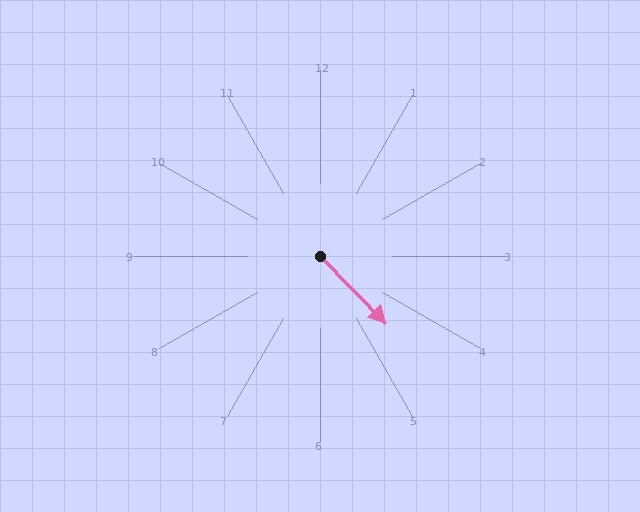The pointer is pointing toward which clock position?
Roughly 5 o'clock.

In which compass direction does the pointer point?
Southeast.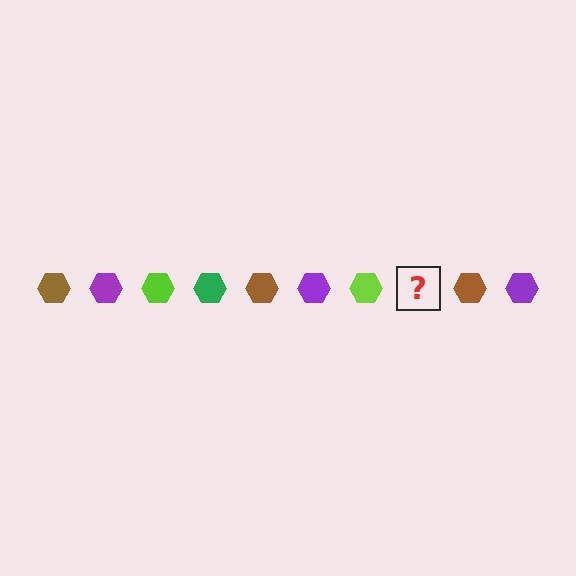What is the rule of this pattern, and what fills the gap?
The rule is that the pattern cycles through brown, purple, lime, green hexagons. The gap should be filled with a green hexagon.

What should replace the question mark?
The question mark should be replaced with a green hexagon.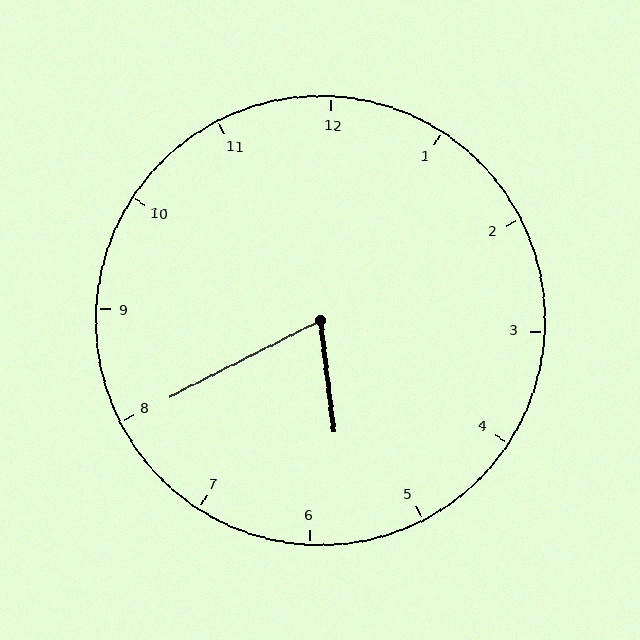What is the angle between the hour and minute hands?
Approximately 70 degrees.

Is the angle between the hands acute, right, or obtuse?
It is acute.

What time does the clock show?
5:40.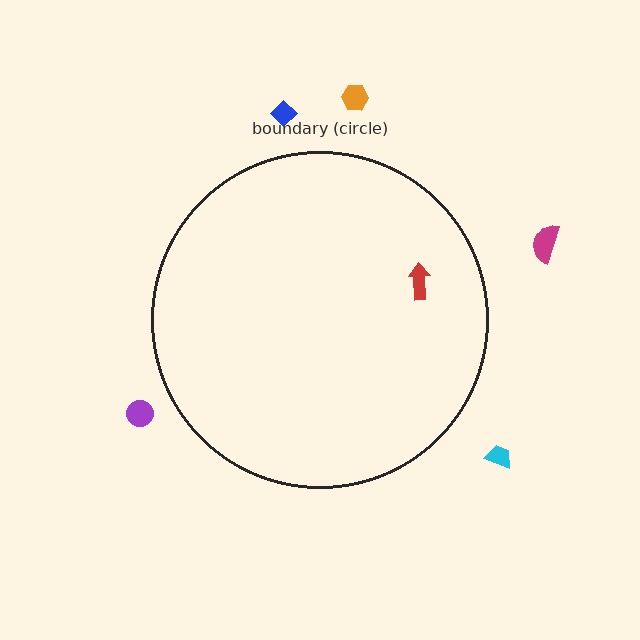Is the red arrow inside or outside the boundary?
Inside.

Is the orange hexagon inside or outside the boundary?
Outside.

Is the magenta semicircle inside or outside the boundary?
Outside.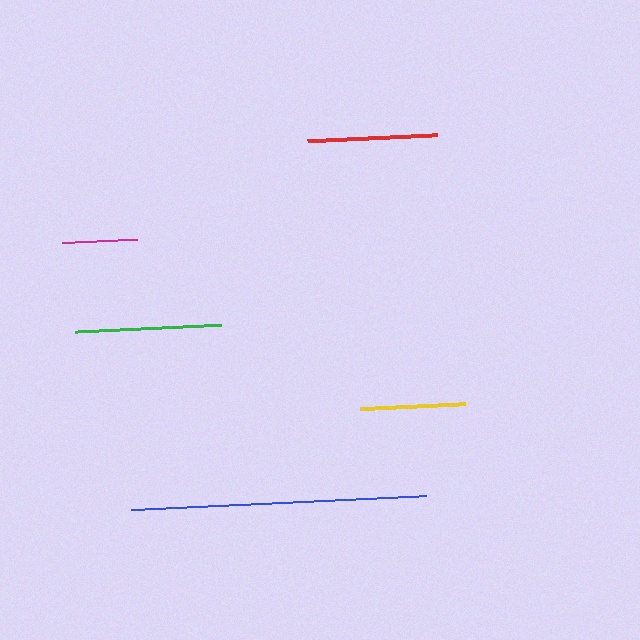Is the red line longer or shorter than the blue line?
The blue line is longer than the red line.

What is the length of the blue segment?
The blue segment is approximately 296 pixels long.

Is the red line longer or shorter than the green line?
The green line is longer than the red line.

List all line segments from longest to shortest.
From longest to shortest: blue, green, red, yellow, magenta.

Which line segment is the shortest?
The magenta line is the shortest at approximately 75 pixels.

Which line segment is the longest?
The blue line is the longest at approximately 296 pixels.